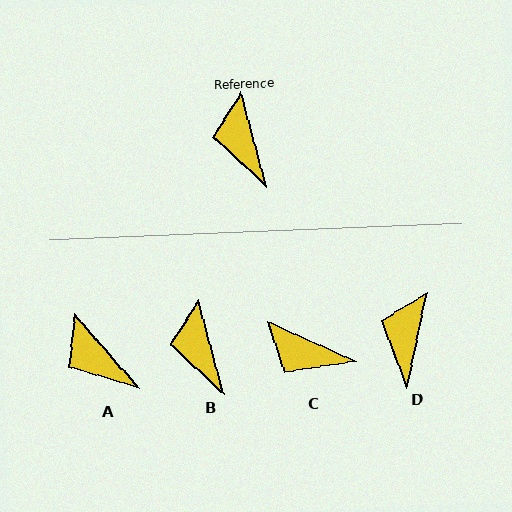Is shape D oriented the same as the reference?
No, it is off by about 27 degrees.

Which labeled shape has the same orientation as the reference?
B.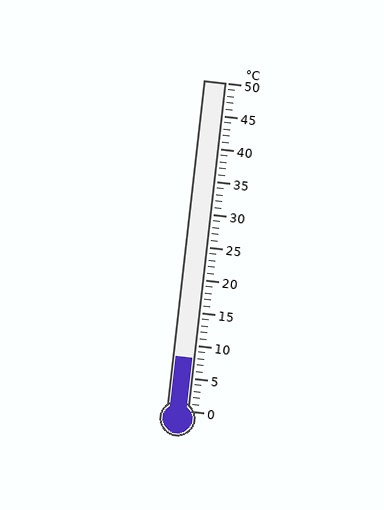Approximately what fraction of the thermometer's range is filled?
The thermometer is filled to approximately 15% of its range.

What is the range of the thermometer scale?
The thermometer scale ranges from 0°C to 50°C.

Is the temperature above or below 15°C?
The temperature is below 15°C.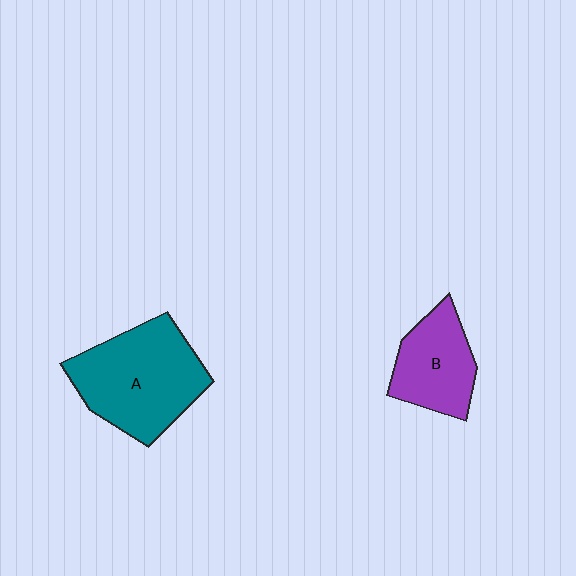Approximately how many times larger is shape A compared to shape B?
Approximately 1.6 times.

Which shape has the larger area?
Shape A (teal).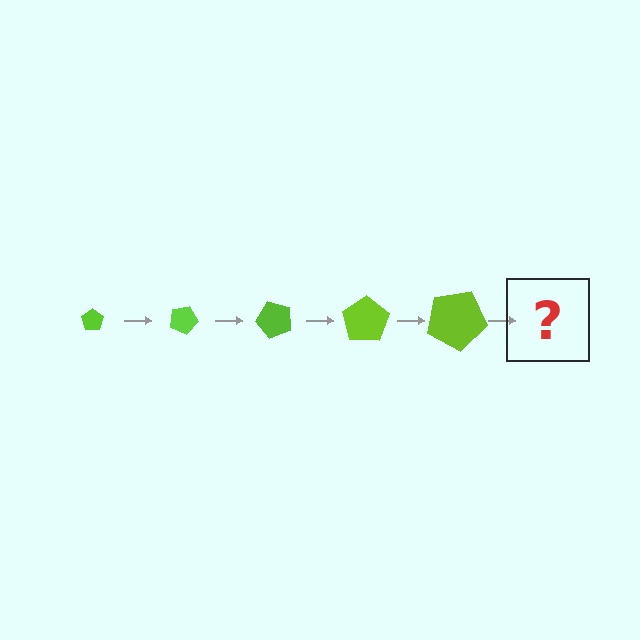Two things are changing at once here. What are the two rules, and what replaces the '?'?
The two rules are that the pentagon grows larger each step and it rotates 25 degrees each step. The '?' should be a pentagon, larger than the previous one and rotated 125 degrees from the start.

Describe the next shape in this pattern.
It should be a pentagon, larger than the previous one and rotated 125 degrees from the start.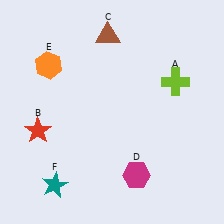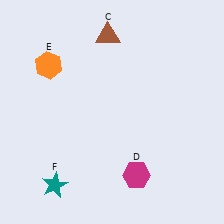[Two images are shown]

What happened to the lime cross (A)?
The lime cross (A) was removed in Image 2. It was in the top-right area of Image 1.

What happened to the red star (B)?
The red star (B) was removed in Image 2. It was in the bottom-left area of Image 1.